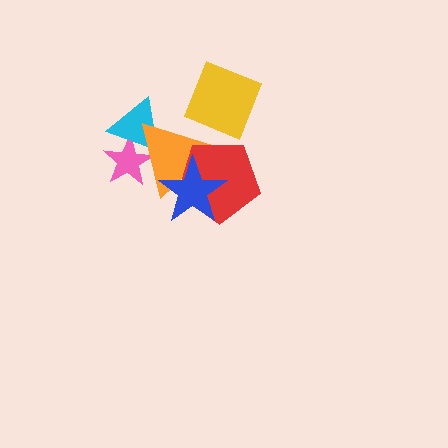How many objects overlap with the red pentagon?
2 objects overlap with the red pentagon.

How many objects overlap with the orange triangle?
5 objects overlap with the orange triangle.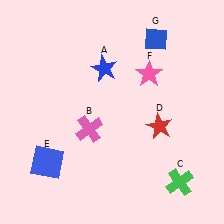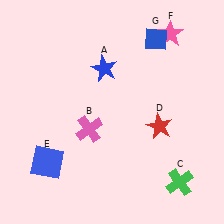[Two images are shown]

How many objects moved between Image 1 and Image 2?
1 object moved between the two images.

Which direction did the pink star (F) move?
The pink star (F) moved up.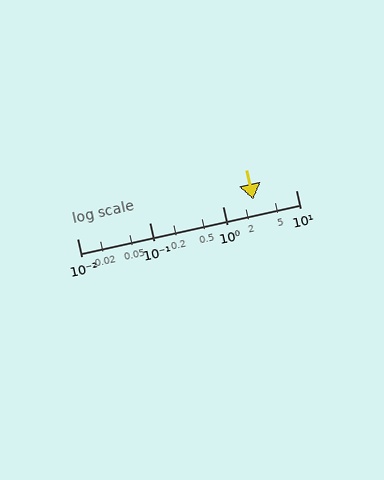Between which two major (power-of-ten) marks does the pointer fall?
The pointer is between 1 and 10.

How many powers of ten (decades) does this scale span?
The scale spans 3 decades, from 0.01 to 10.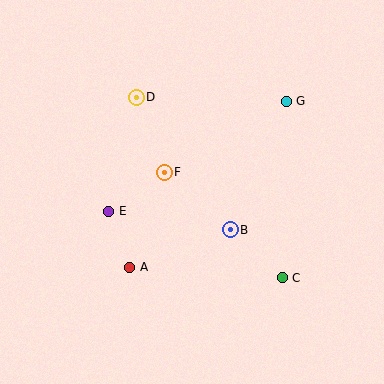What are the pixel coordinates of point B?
Point B is at (230, 230).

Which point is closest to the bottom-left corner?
Point A is closest to the bottom-left corner.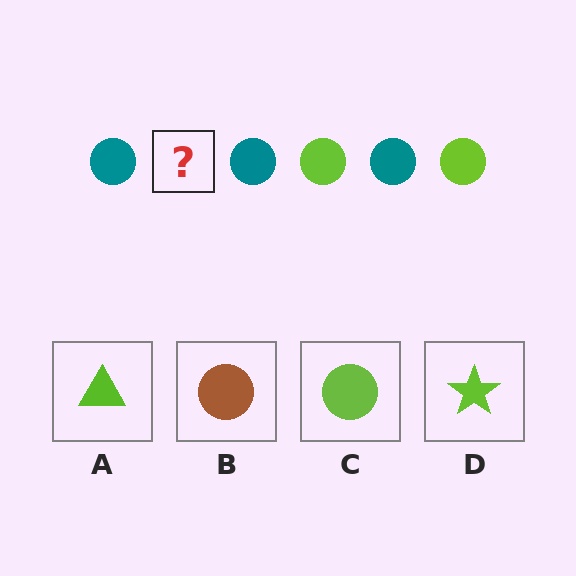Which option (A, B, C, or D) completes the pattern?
C.